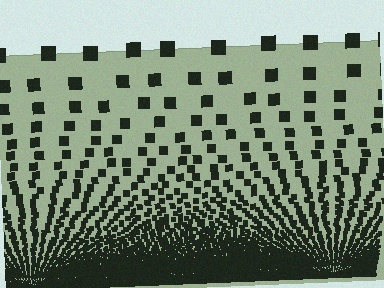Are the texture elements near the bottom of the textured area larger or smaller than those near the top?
Smaller. The gradient is inverted — elements near the bottom are smaller and denser.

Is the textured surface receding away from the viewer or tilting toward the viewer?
The surface appears to tilt toward the viewer. Texture elements get larger and sparser toward the top.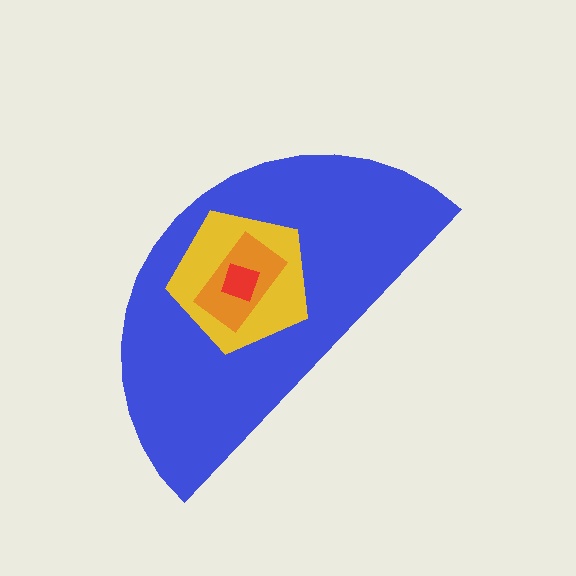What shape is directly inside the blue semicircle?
The yellow pentagon.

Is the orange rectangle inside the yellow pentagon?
Yes.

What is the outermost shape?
The blue semicircle.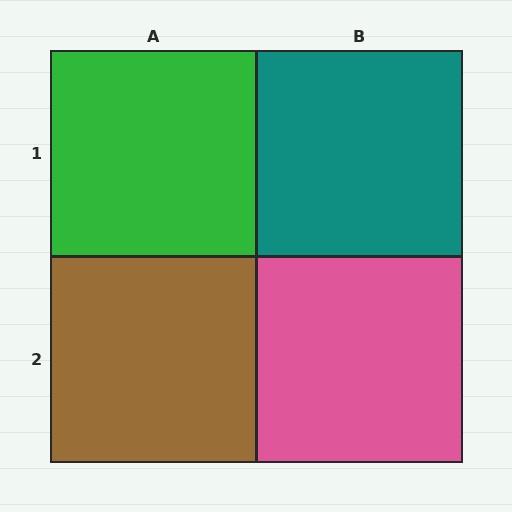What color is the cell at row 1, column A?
Green.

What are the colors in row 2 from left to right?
Brown, pink.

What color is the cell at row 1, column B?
Teal.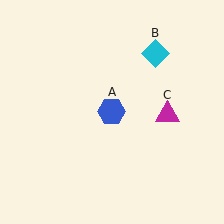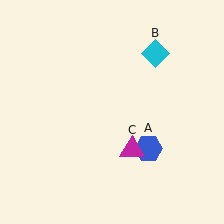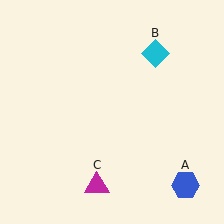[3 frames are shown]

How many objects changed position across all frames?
2 objects changed position: blue hexagon (object A), magenta triangle (object C).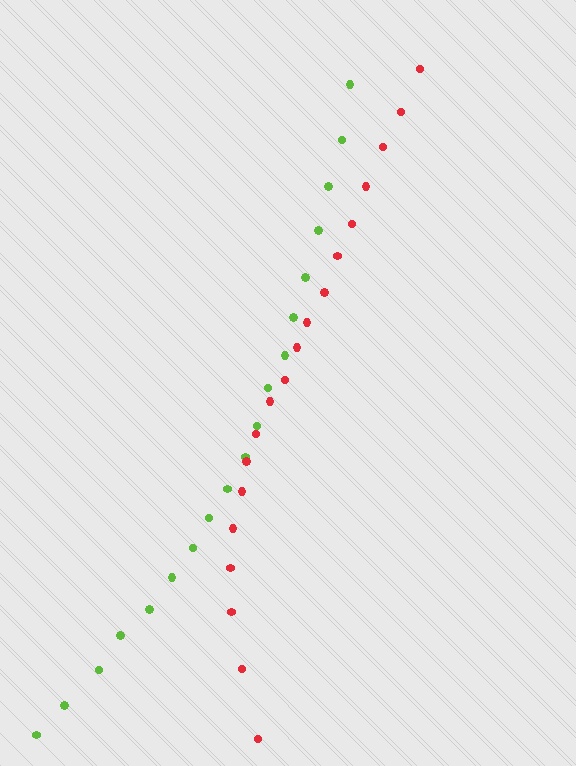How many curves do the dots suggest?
There are 2 distinct paths.